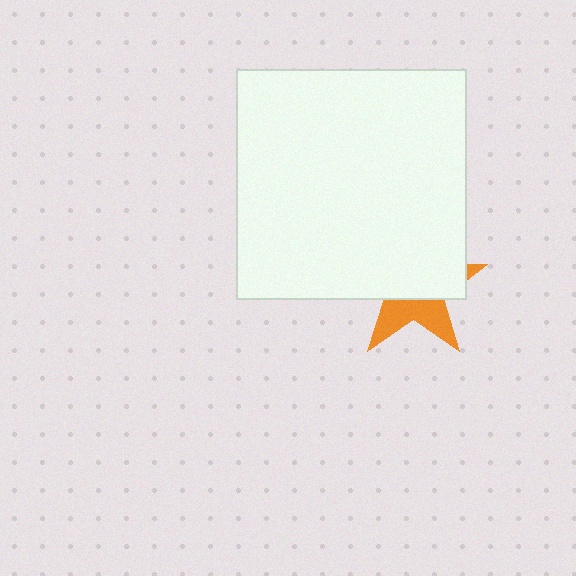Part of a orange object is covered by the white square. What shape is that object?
It is a star.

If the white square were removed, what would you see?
You would see the complete orange star.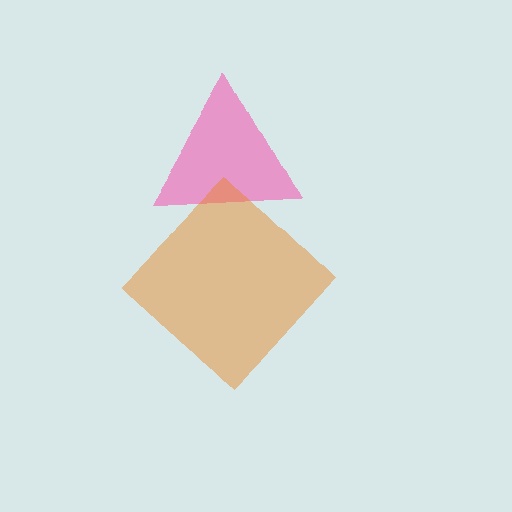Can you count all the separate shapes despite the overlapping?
Yes, there are 2 separate shapes.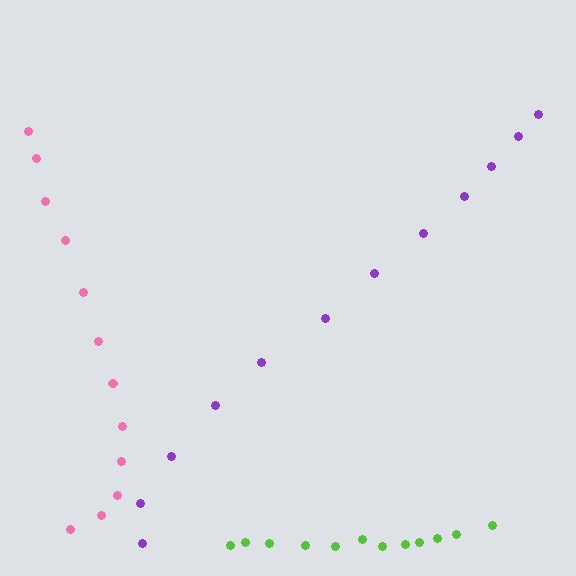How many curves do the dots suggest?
There are 3 distinct paths.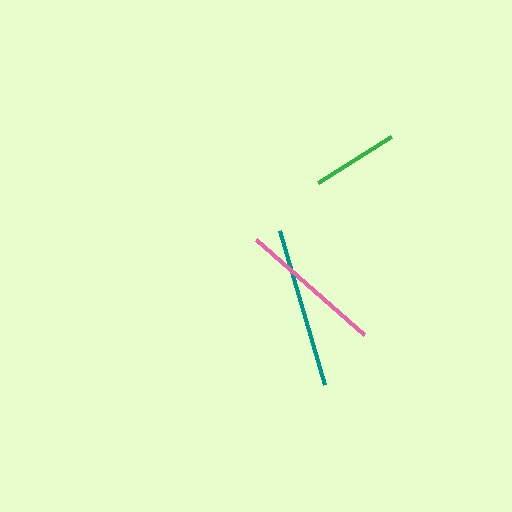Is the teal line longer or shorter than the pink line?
The teal line is longer than the pink line.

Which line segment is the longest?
The teal line is the longest at approximately 161 pixels.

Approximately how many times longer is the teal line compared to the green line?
The teal line is approximately 1.9 times the length of the green line.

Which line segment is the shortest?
The green line is the shortest at approximately 86 pixels.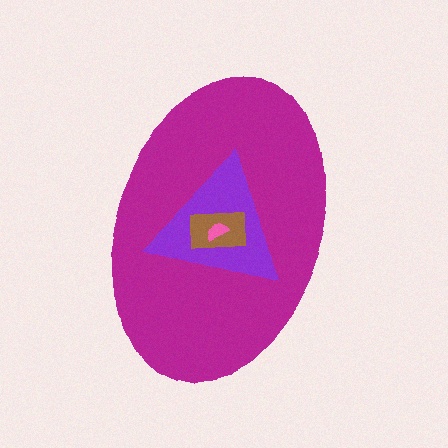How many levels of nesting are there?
4.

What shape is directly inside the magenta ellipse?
The purple triangle.